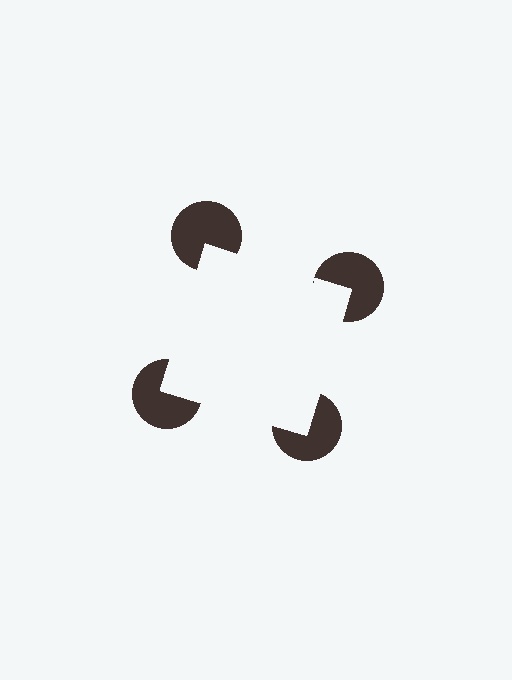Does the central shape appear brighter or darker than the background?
It typically appears slightly brighter than the background, even though no actual brightness change is drawn.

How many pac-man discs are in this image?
There are 4 — one at each vertex of the illusory square.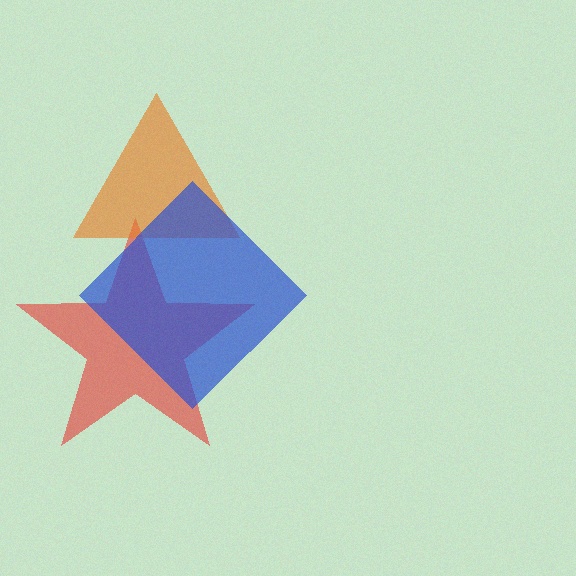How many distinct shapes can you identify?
There are 3 distinct shapes: a red star, an orange triangle, a blue diamond.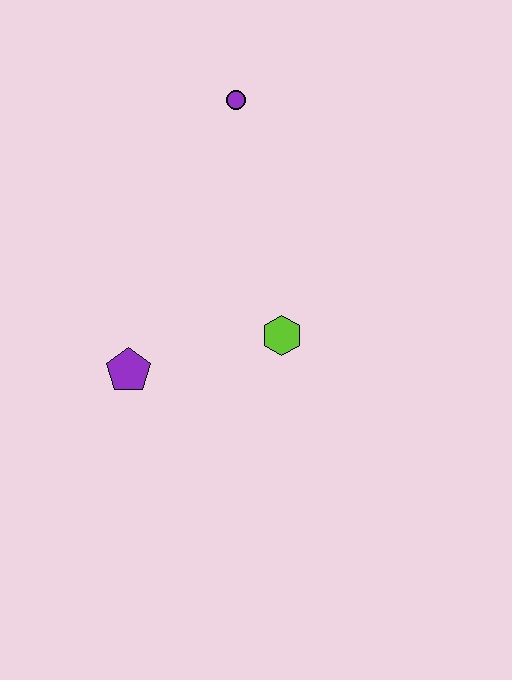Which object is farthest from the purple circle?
The purple pentagon is farthest from the purple circle.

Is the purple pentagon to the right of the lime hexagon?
No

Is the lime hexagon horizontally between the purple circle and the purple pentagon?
No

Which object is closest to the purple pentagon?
The lime hexagon is closest to the purple pentagon.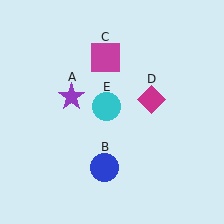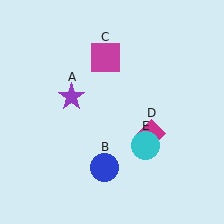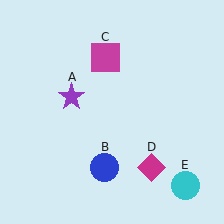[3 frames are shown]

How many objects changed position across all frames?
2 objects changed position: magenta diamond (object D), cyan circle (object E).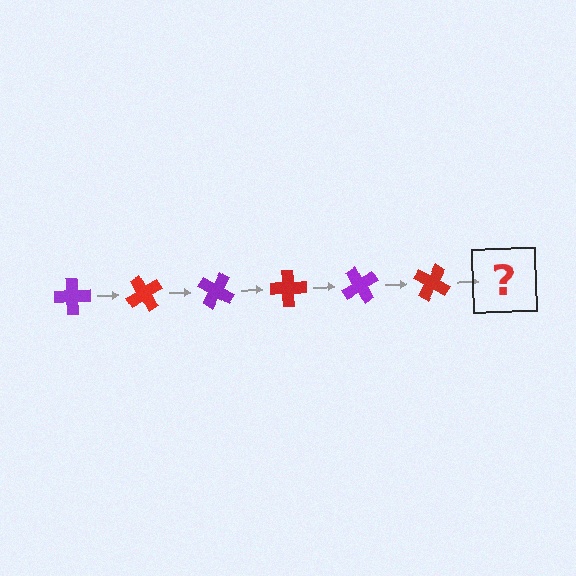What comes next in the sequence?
The next element should be a purple cross, rotated 360 degrees from the start.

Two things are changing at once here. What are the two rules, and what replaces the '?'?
The two rules are that it rotates 60 degrees each step and the color cycles through purple and red. The '?' should be a purple cross, rotated 360 degrees from the start.